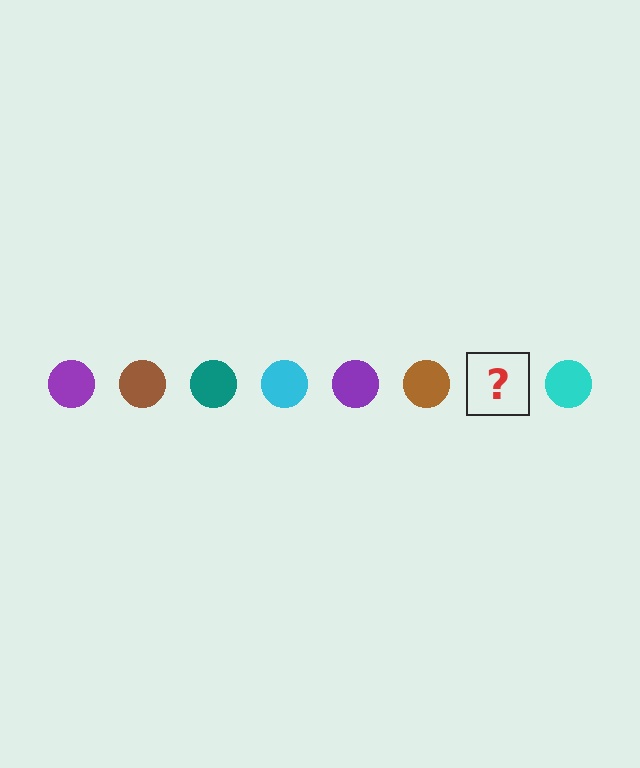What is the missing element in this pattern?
The missing element is a teal circle.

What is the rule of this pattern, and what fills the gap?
The rule is that the pattern cycles through purple, brown, teal, cyan circles. The gap should be filled with a teal circle.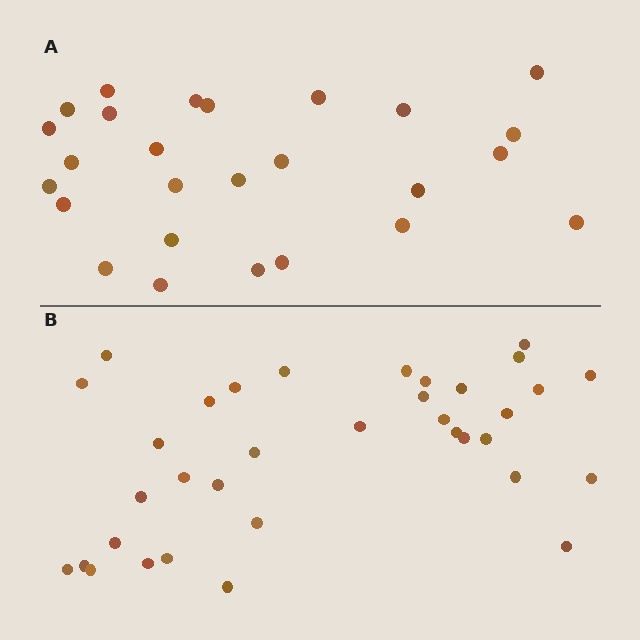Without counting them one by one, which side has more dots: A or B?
Region B (the bottom region) has more dots.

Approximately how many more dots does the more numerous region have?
Region B has roughly 8 or so more dots than region A.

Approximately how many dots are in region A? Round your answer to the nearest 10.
About 30 dots. (The exact count is 26, which rounds to 30.)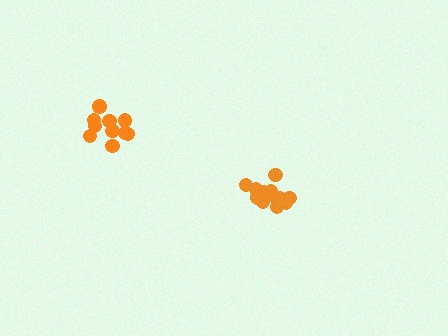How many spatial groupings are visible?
There are 2 spatial groupings.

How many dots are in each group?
Group 1: 11 dots, Group 2: 16 dots (27 total).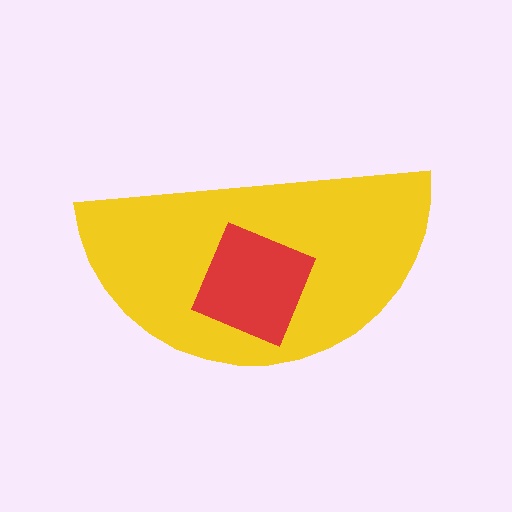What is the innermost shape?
The red square.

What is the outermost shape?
The yellow semicircle.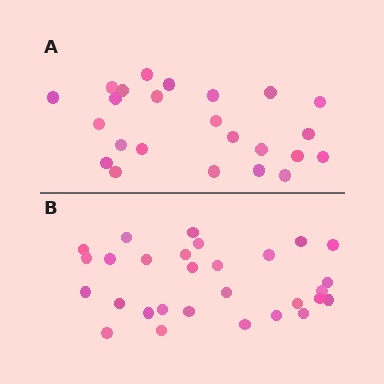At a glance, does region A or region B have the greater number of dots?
Region B (the bottom region) has more dots.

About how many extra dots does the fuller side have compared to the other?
Region B has about 5 more dots than region A.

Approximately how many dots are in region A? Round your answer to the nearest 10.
About 20 dots. (The exact count is 24, which rounds to 20.)